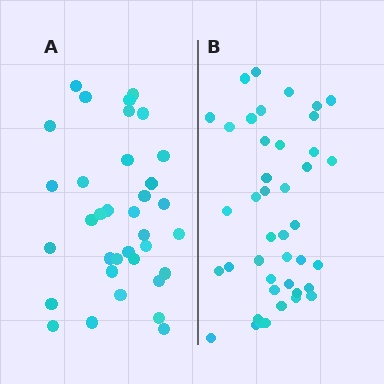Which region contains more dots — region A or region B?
Region B (the right region) has more dots.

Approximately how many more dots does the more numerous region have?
Region B has roughly 8 or so more dots than region A.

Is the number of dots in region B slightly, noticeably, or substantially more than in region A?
Region B has only slightly more — the two regions are fairly close. The ratio is roughly 1.2 to 1.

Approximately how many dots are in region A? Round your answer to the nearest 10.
About 40 dots. (The exact count is 35, which rounds to 40.)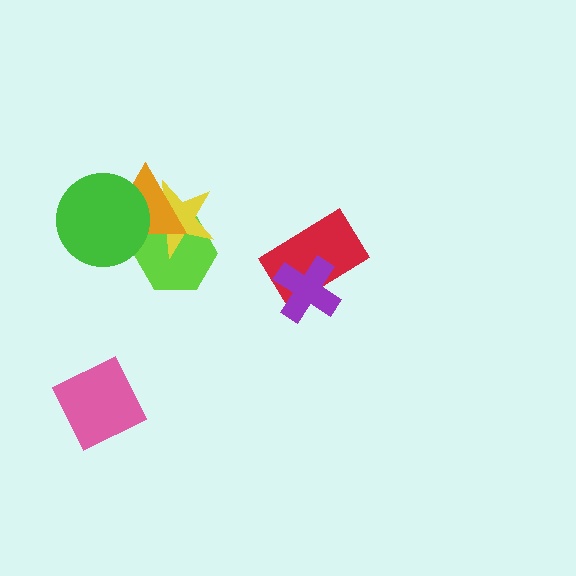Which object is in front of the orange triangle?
The green circle is in front of the orange triangle.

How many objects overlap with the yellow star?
3 objects overlap with the yellow star.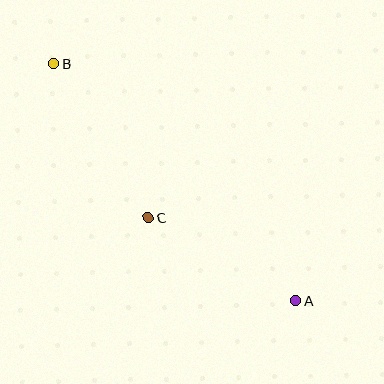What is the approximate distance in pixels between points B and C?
The distance between B and C is approximately 181 pixels.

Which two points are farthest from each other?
Points A and B are farthest from each other.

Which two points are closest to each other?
Points A and C are closest to each other.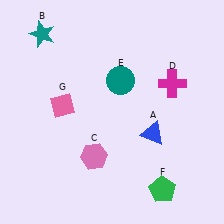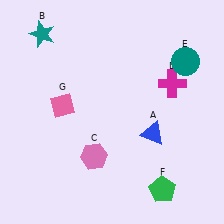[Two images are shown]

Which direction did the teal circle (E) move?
The teal circle (E) moved right.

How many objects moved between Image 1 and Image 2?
1 object moved between the two images.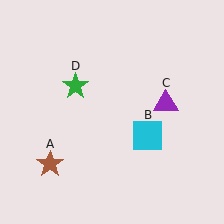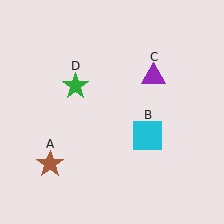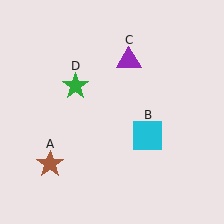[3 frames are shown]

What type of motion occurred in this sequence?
The purple triangle (object C) rotated counterclockwise around the center of the scene.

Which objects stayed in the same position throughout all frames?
Brown star (object A) and cyan square (object B) and green star (object D) remained stationary.